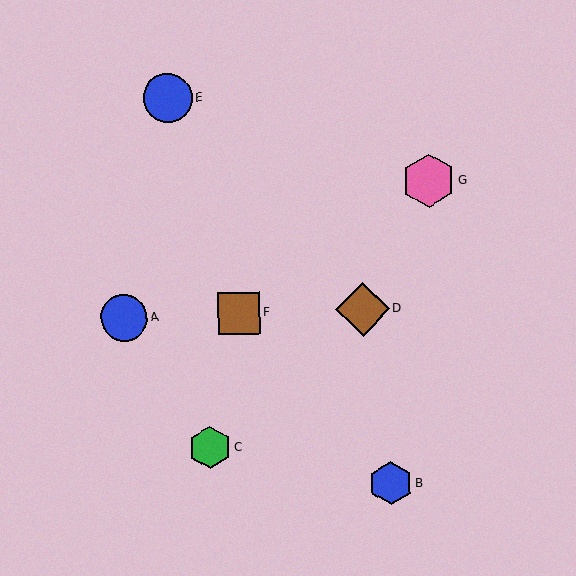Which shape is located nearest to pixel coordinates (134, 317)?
The blue circle (labeled A) at (124, 318) is nearest to that location.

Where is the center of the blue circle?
The center of the blue circle is at (124, 318).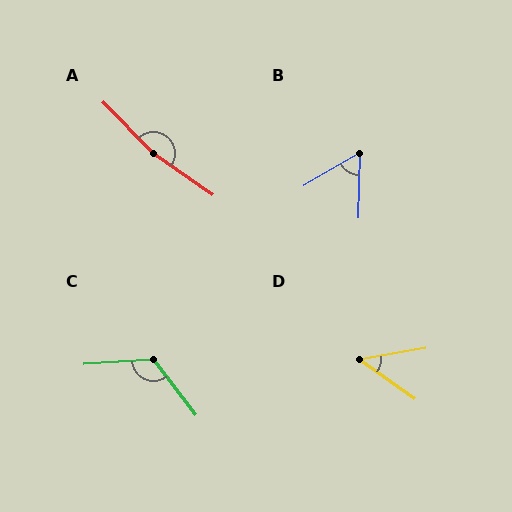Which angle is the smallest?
D, at approximately 45 degrees.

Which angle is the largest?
A, at approximately 169 degrees.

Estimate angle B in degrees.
Approximately 58 degrees.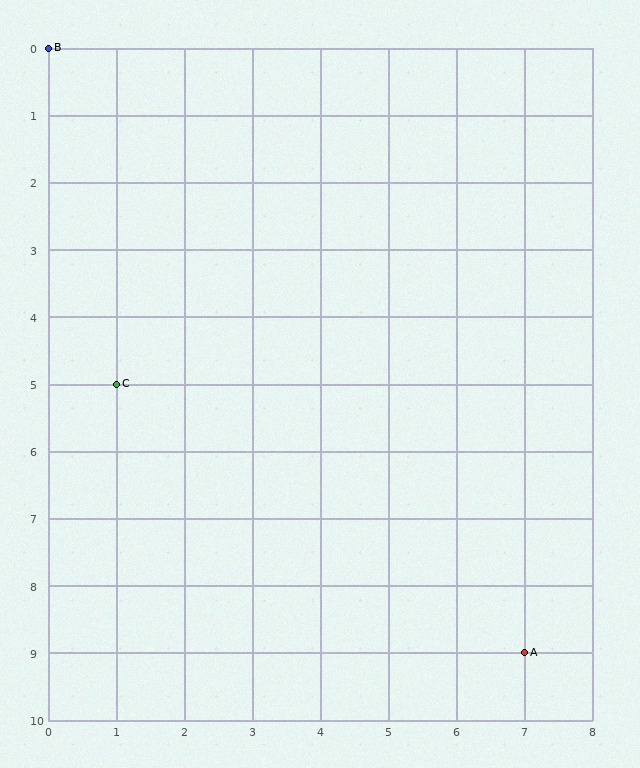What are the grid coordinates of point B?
Point B is at grid coordinates (0, 0).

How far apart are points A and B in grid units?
Points A and B are 7 columns and 9 rows apart (about 11.4 grid units diagonally).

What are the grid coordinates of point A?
Point A is at grid coordinates (7, 9).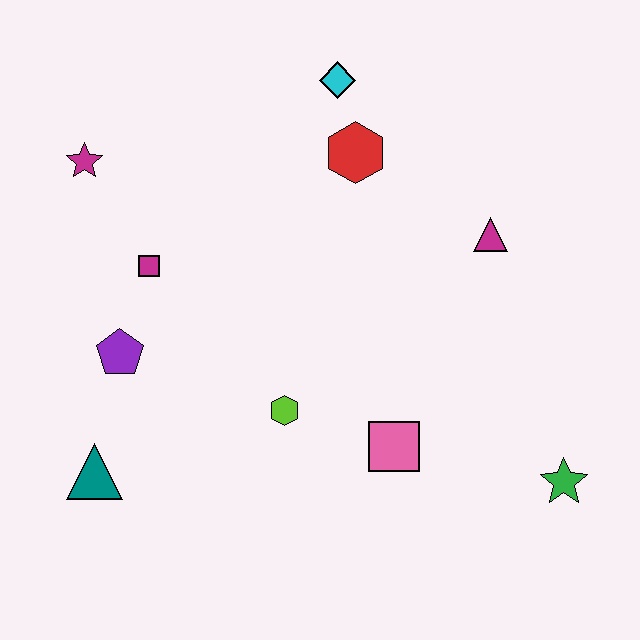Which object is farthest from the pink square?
The magenta star is farthest from the pink square.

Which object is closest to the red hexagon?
The cyan diamond is closest to the red hexagon.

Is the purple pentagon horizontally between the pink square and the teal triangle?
Yes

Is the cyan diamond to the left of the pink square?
Yes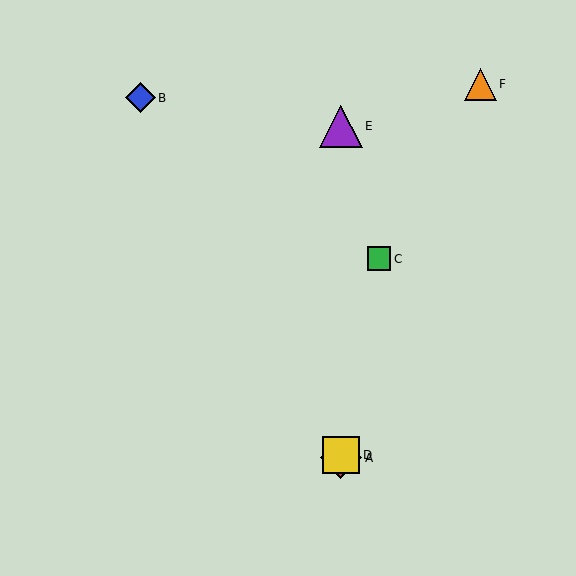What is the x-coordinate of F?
Object F is at x≈480.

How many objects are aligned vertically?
3 objects (A, D, E) are aligned vertically.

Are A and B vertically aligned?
No, A is at x≈341 and B is at x≈140.